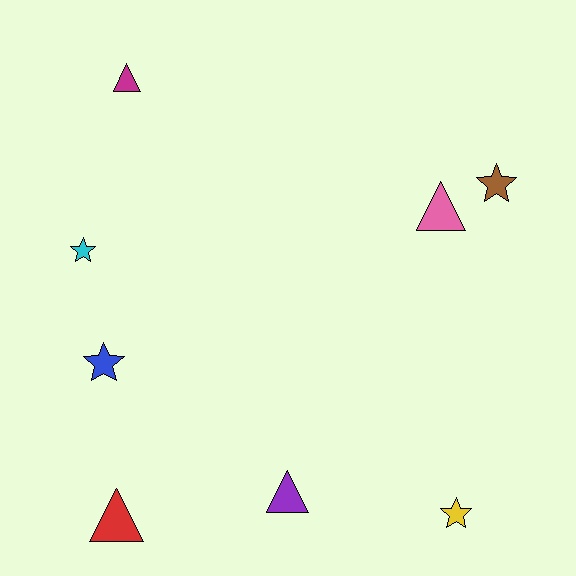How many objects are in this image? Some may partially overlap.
There are 8 objects.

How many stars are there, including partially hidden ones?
There are 4 stars.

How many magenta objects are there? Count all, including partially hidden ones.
There is 1 magenta object.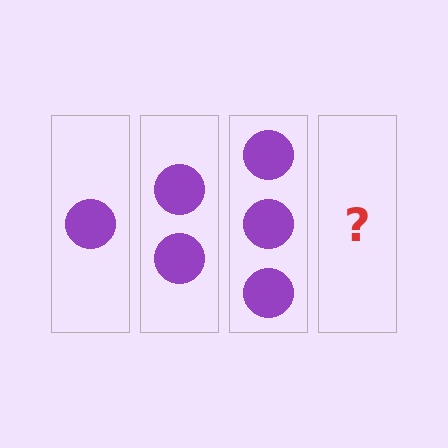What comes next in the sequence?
The next element should be 4 circles.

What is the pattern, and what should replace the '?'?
The pattern is that each step adds one more circle. The '?' should be 4 circles.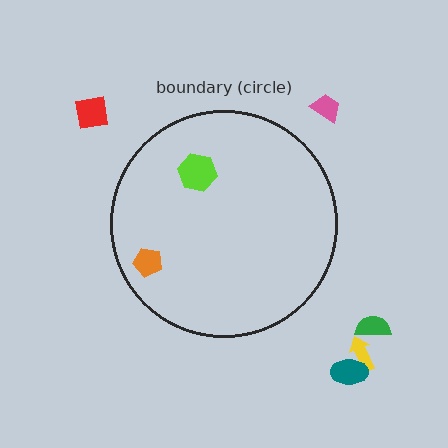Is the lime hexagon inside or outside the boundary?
Inside.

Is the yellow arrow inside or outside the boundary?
Outside.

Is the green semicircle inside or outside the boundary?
Outside.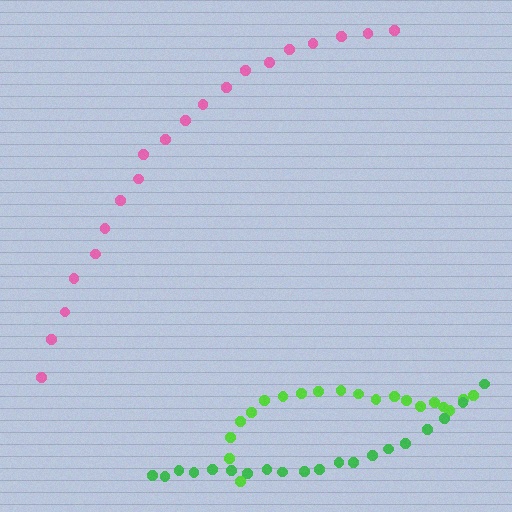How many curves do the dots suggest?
There are 3 distinct paths.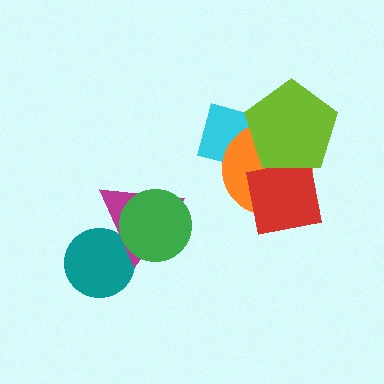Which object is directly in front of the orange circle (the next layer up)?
The red square is directly in front of the orange circle.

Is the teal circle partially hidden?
Yes, it is partially covered by another shape.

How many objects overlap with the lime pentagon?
3 objects overlap with the lime pentagon.